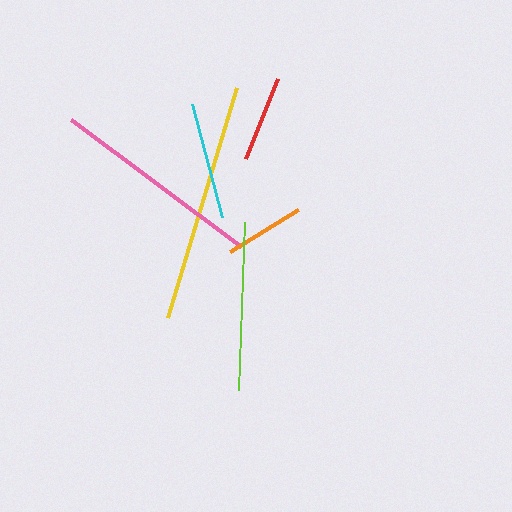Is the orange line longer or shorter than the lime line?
The lime line is longer than the orange line.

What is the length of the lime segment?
The lime segment is approximately 168 pixels long.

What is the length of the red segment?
The red segment is approximately 86 pixels long.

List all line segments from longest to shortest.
From longest to shortest: yellow, pink, lime, cyan, red, orange.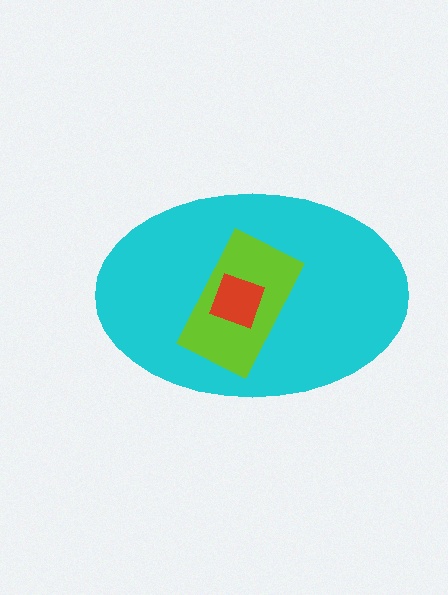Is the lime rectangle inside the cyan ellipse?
Yes.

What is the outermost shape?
The cyan ellipse.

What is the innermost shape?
The red diamond.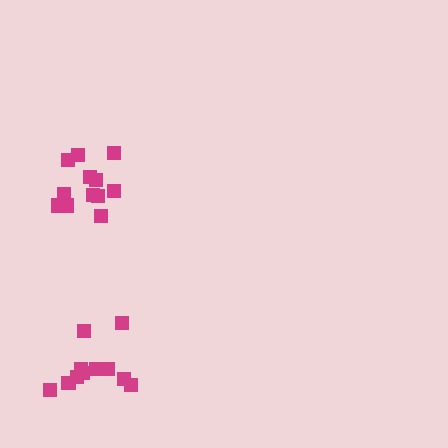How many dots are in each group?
Group 1: 12 dots, Group 2: 12 dots (24 total).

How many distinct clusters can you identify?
There are 2 distinct clusters.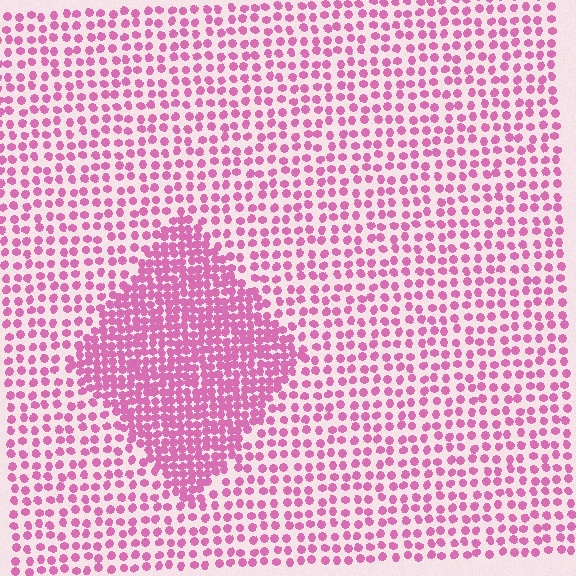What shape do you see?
I see a diamond.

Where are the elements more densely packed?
The elements are more densely packed inside the diamond boundary.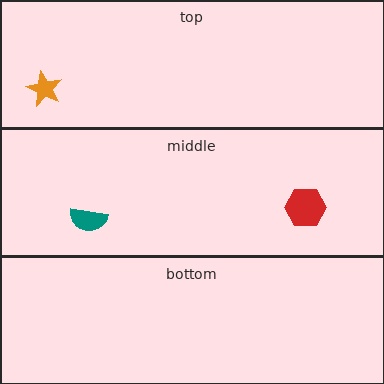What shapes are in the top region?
The orange star.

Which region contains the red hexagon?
The middle region.